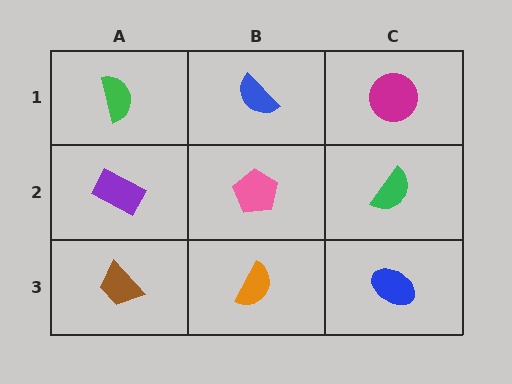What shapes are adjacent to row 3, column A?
A purple rectangle (row 2, column A), an orange semicircle (row 3, column B).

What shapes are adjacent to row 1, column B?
A pink pentagon (row 2, column B), a green semicircle (row 1, column A), a magenta circle (row 1, column C).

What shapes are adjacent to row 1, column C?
A green semicircle (row 2, column C), a blue semicircle (row 1, column B).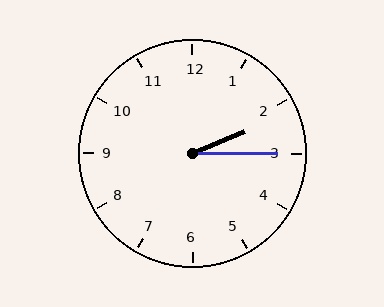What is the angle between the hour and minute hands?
Approximately 22 degrees.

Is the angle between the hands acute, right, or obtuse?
It is acute.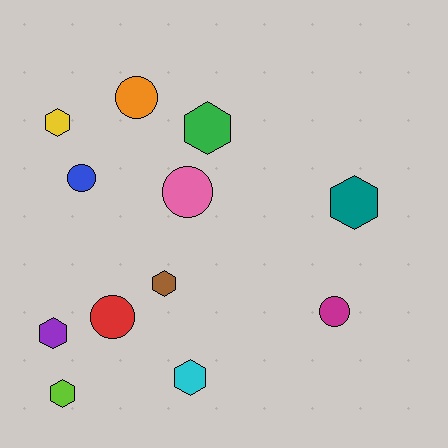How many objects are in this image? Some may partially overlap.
There are 12 objects.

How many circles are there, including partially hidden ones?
There are 5 circles.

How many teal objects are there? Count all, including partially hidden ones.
There is 1 teal object.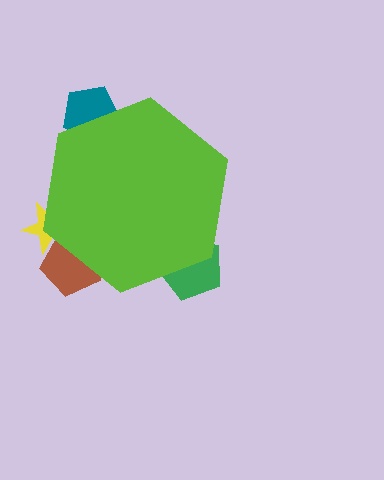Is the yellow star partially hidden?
Yes, the yellow star is partially hidden behind the lime hexagon.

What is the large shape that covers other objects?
A lime hexagon.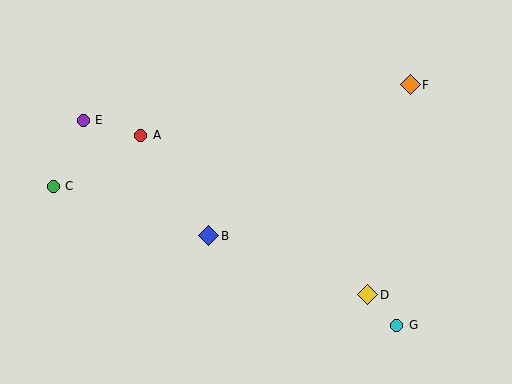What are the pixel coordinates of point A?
Point A is at (141, 135).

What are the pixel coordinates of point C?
Point C is at (53, 186).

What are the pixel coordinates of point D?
Point D is at (368, 295).